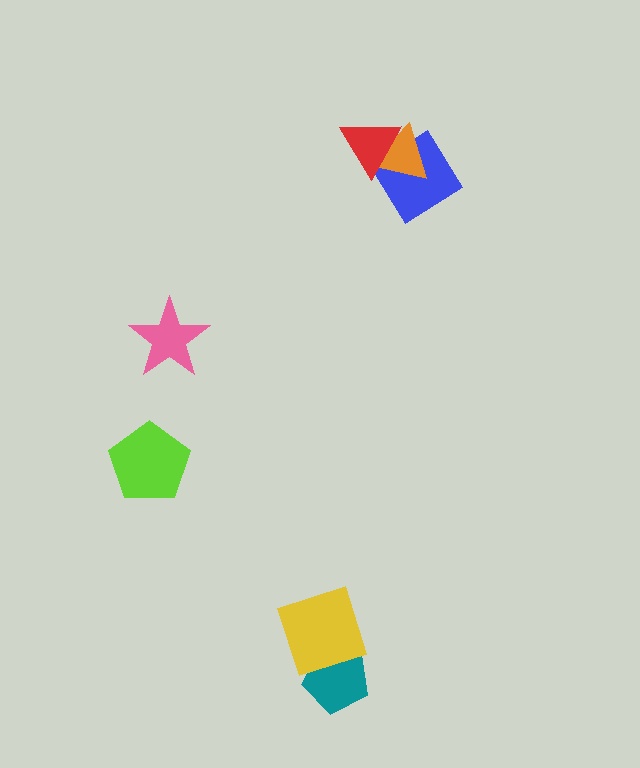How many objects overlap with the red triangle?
2 objects overlap with the red triangle.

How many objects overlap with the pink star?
0 objects overlap with the pink star.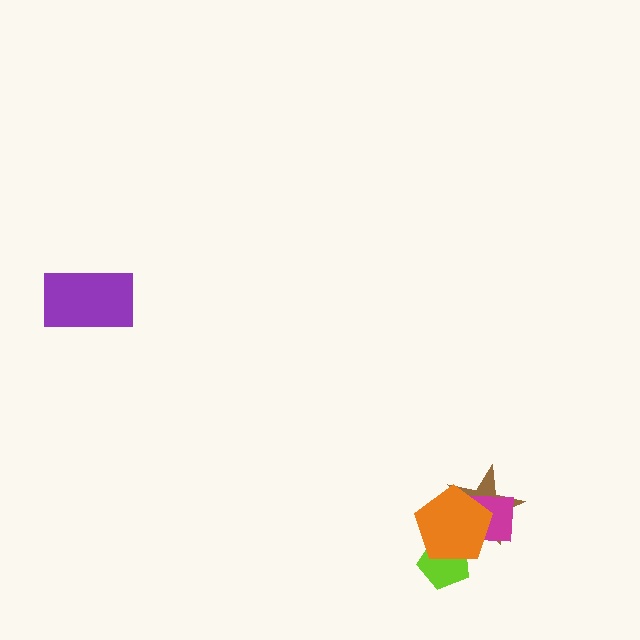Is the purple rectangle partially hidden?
No, no other shape covers it.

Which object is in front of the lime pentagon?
The orange pentagon is in front of the lime pentagon.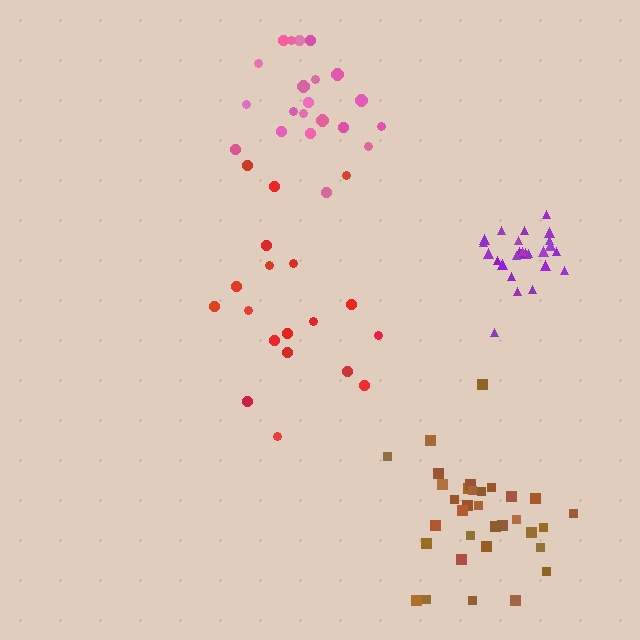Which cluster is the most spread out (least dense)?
Red.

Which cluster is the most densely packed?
Purple.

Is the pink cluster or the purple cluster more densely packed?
Purple.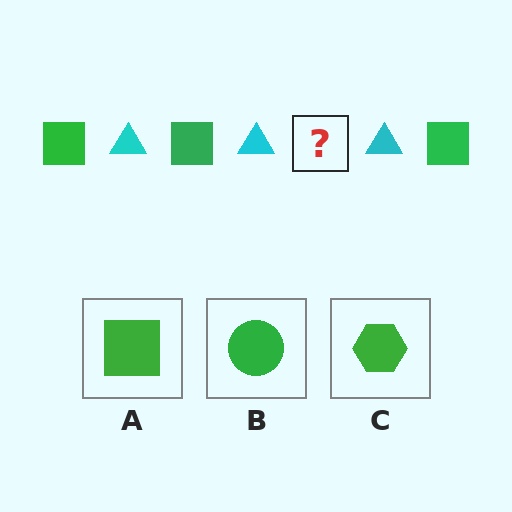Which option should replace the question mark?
Option A.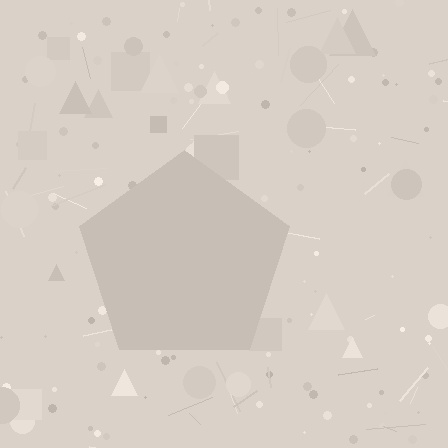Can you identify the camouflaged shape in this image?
The camouflaged shape is a pentagon.